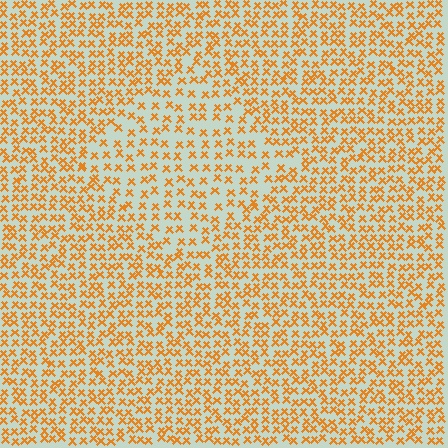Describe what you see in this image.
The image contains small orange elements arranged at two different densities. A diamond-shaped region is visible where the elements are less densely packed than the surrounding area.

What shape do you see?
I see a diamond.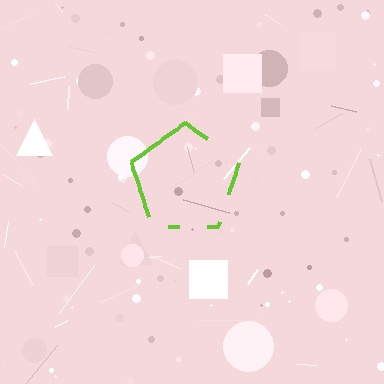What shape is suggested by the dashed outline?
The dashed outline suggests a pentagon.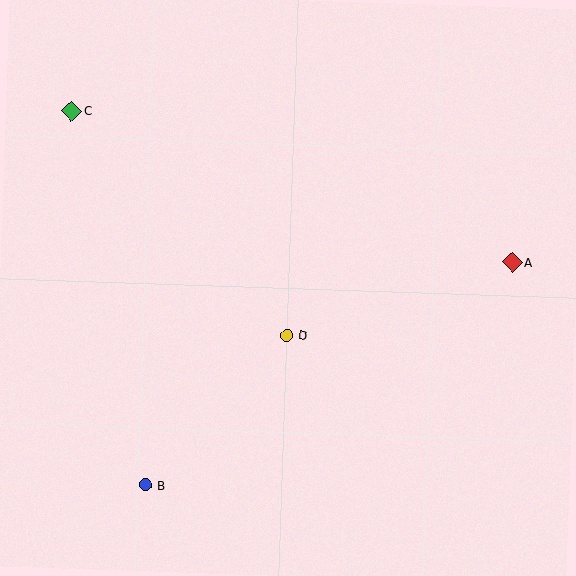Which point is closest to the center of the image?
Point D at (287, 335) is closest to the center.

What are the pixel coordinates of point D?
Point D is at (287, 335).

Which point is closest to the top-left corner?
Point C is closest to the top-left corner.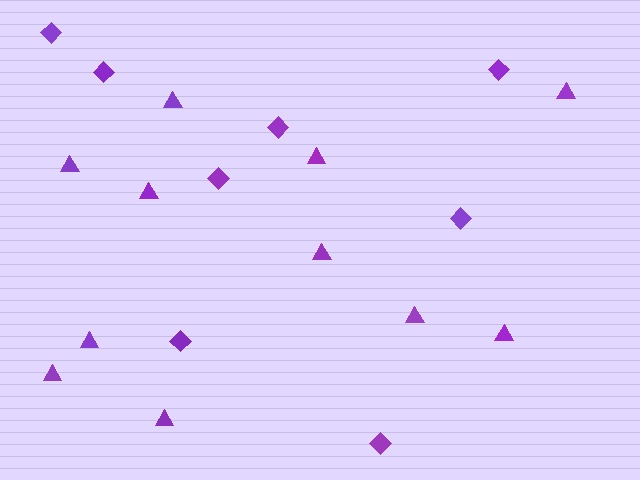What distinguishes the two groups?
There are 2 groups: one group of diamonds (8) and one group of triangles (11).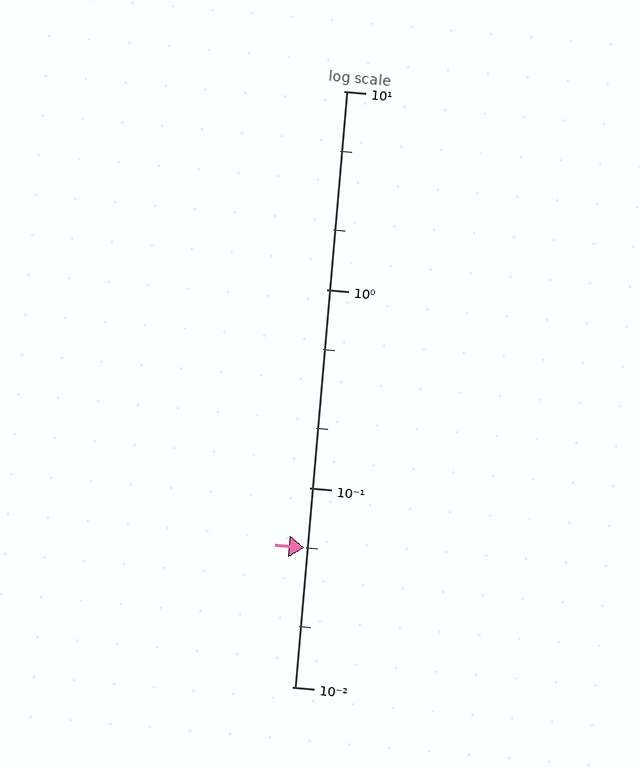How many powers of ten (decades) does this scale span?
The scale spans 3 decades, from 0.01 to 10.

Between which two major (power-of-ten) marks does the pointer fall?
The pointer is between 0.01 and 0.1.